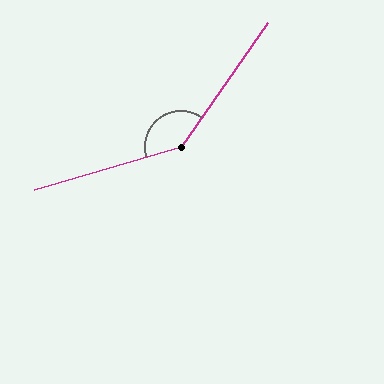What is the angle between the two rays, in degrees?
Approximately 141 degrees.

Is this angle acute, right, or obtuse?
It is obtuse.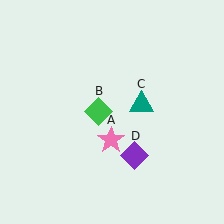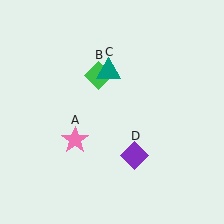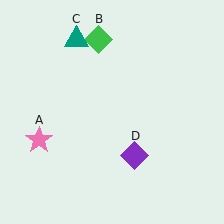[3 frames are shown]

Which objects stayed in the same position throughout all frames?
Purple diamond (object D) remained stationary.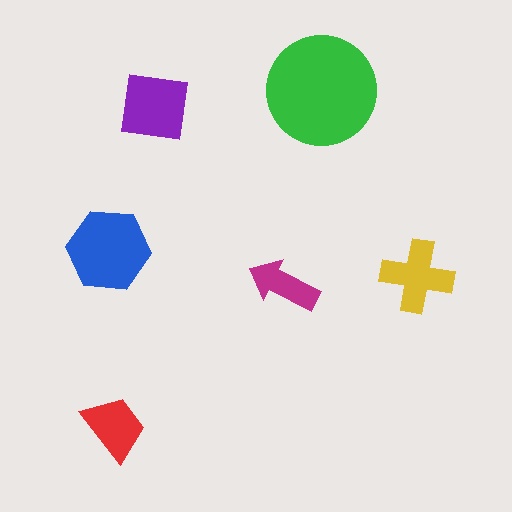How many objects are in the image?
There are 6 objects in the image.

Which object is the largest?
The green circle.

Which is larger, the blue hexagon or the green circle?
The green circle.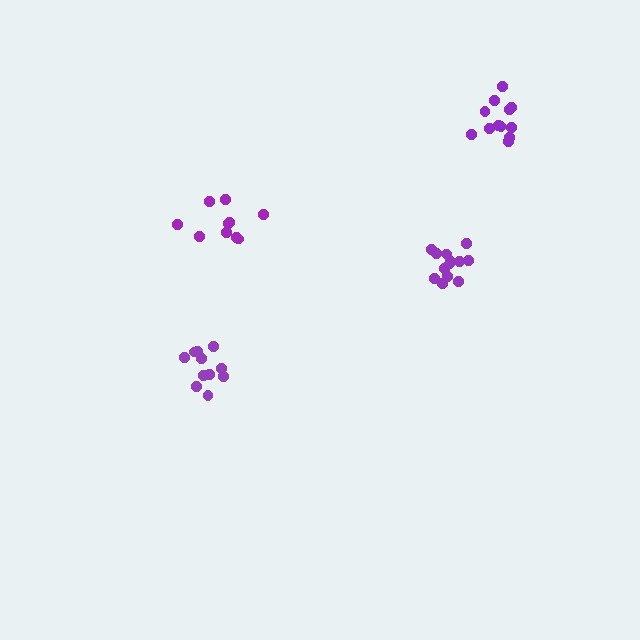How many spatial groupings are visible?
There are 4 spatial groupings.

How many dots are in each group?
Group 1: 10 dots, Group 2: 13 dots, Group 3: 12 dots, Group 4: 11 dots (46 total).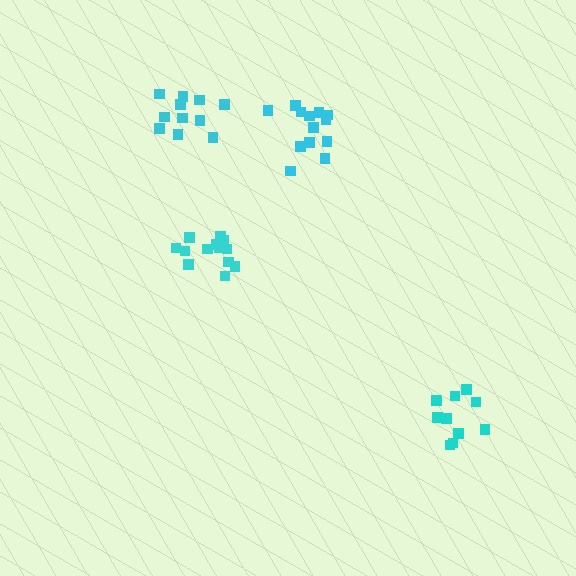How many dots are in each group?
Group 1: 13 dots, Group 2: 11 dots, Group 3: 11 dots, Group 4: 13 dots (48 total).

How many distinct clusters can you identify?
There are 4 distinct clusters.